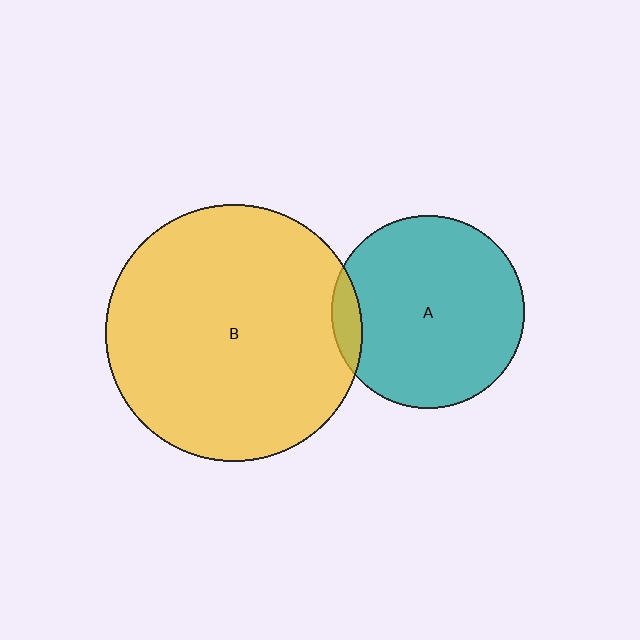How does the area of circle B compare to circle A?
Approximately 1.8 times.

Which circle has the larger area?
Circle B (yellow).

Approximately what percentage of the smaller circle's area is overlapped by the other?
Approximately 10%.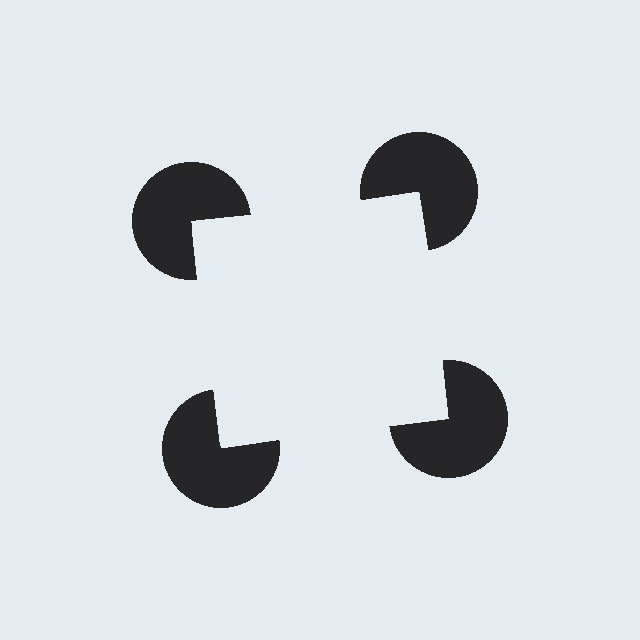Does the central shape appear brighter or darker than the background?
It typically appears slightly brighter than the background, even though no actual brightness change is drawn.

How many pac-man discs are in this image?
There are 4 — one at each vertex of the illusory square.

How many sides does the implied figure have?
4 sides.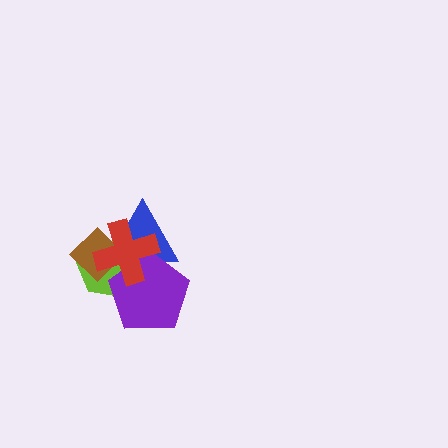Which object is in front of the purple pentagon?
The red cross is in front of the purple pentagon.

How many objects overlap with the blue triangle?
4 objects overlap with the blue triangle.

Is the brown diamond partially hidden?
Yes, it is partially covered by another shape.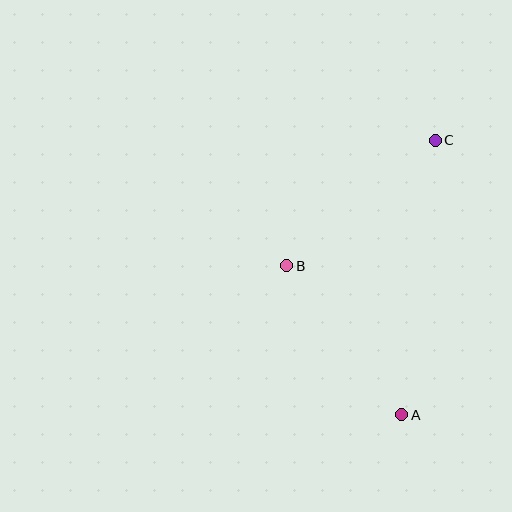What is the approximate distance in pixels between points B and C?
The distance between B and C is approximately 194 pixels.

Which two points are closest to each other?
Points A and B are closest to each other.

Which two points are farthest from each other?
Points A and C are farthest from each other.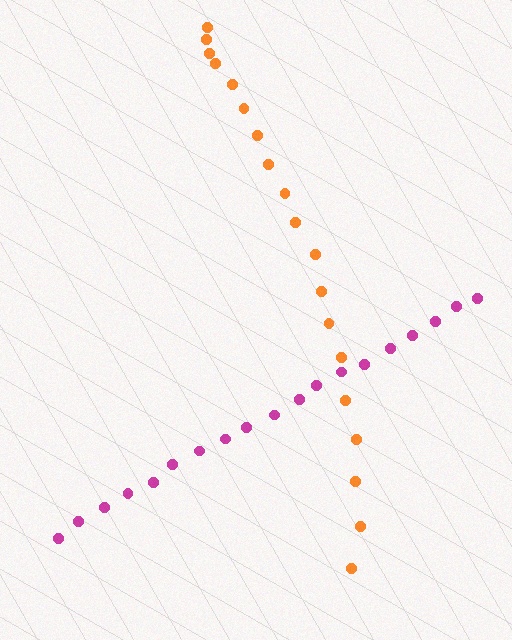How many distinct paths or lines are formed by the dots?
There are 2 distinct paths.